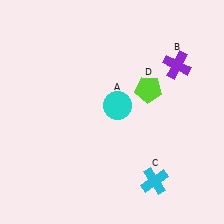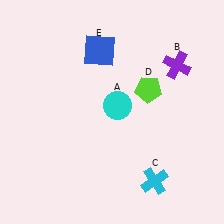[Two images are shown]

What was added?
A blue square (E) was added in Image 2.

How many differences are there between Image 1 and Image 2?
There is 1 difference between the two images.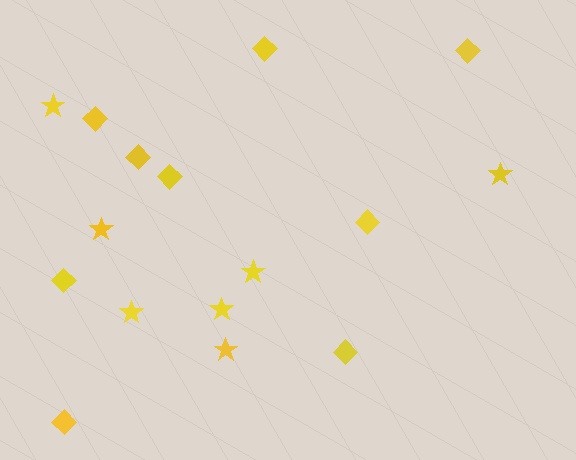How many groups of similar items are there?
There are 2 groups: one group of diamonds (9) and one group of stars (7).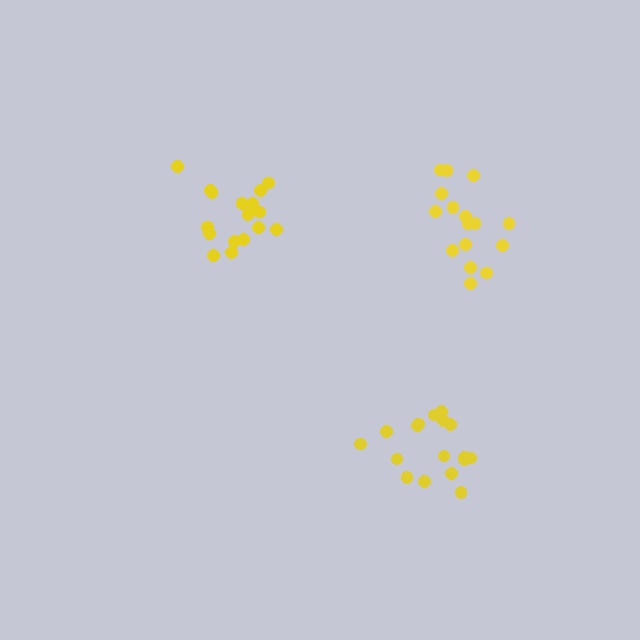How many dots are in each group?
Group 1: 17 dots, Group 2: 16 dots, Group 3: 17 dots (50 total).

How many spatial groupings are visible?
There are 3 spatial groupings.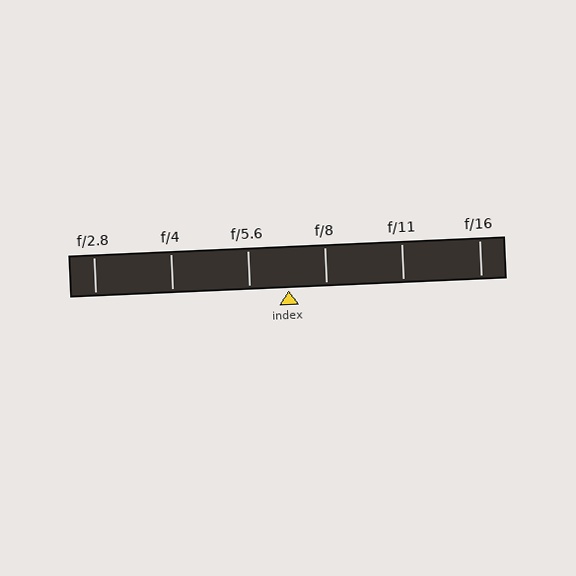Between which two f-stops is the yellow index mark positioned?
The index mark is between f/5.6 and f/8.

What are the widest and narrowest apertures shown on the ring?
The widest aperture shown is f/2.8 and the narrowest is f/16.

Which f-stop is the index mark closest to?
The index mark is closest to f/8.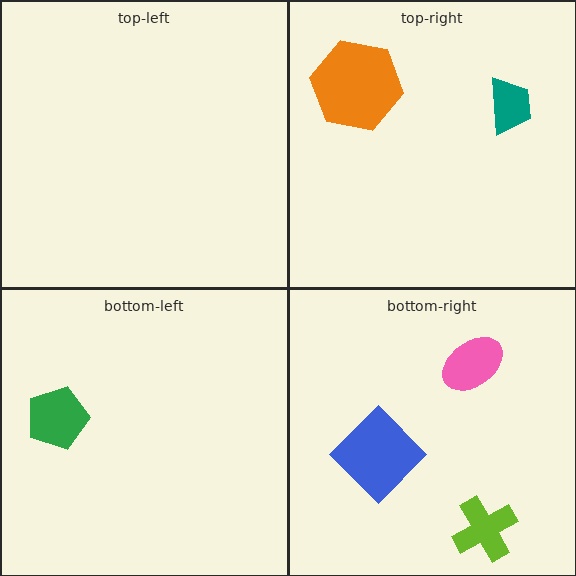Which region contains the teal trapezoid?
The top-right region.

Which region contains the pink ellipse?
The bottom-right region.